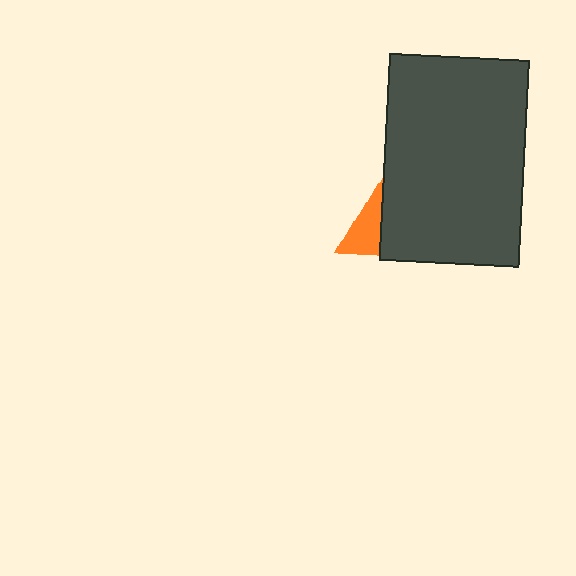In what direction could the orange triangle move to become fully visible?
The orange triangle could move left. That would shift it out from behind the dark gray rectangle entirely.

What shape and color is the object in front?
The object in front is a dark gray rectangle.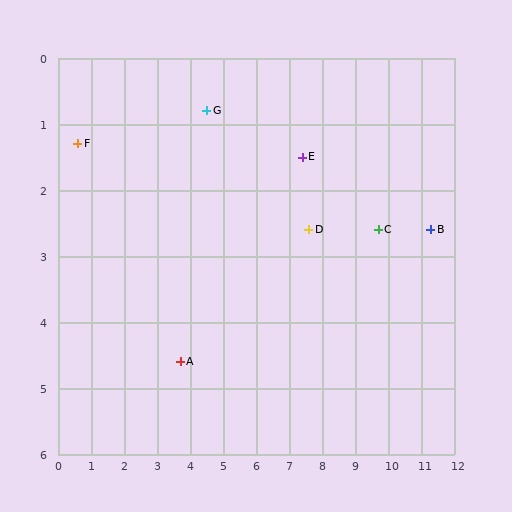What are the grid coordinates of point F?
Point F is at approximately (0.6, 1.3).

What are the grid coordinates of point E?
Point E is at approximately (7.4, 1.5).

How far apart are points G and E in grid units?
Points G and E are about 3.0 grid units apart.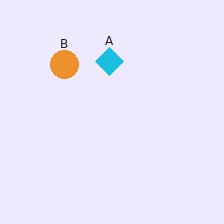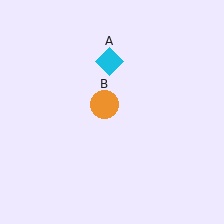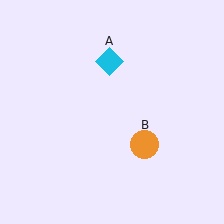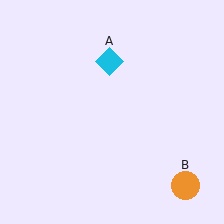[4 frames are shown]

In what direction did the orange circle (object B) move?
The orange circle (object B) moved down and to the right.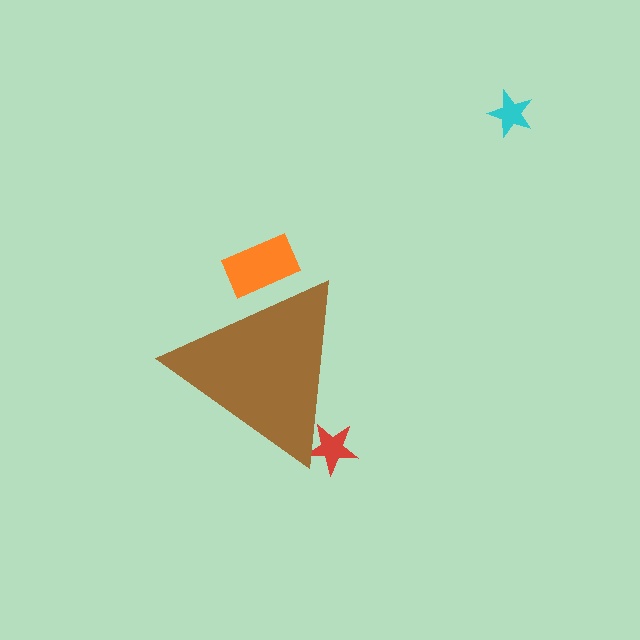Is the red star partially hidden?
Yes, the red star is partially hidden behind the brown triangle.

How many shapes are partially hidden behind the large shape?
2 shapes are partially hidden.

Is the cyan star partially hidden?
No, the cyan star is fully visible.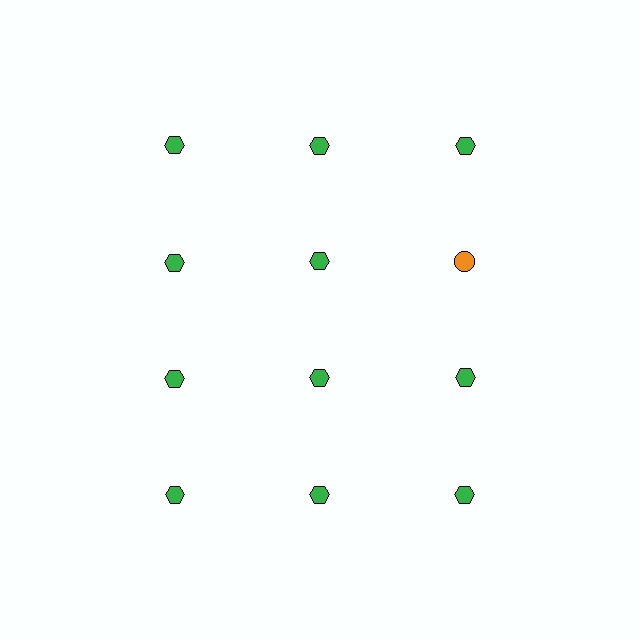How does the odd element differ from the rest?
It differs in both color (orange instead of green) and shape (circle instead of hexagon).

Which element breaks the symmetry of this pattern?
The orange circle in the second row, center column breaks the symmetry. All other shapes are green hexagons.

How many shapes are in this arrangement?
There are 12 shapes arranged in a grid pattern.